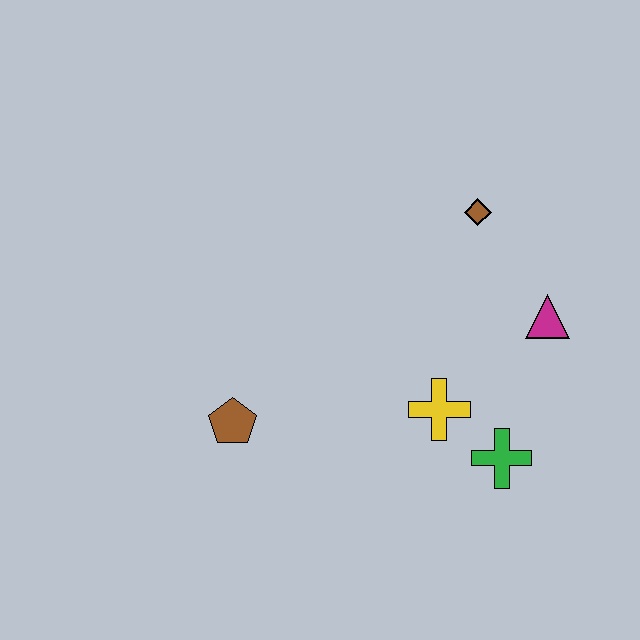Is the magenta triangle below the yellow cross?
No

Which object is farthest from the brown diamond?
The brown pentagon is farthest from the brown diamond.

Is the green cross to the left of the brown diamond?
No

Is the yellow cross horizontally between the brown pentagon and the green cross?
Yes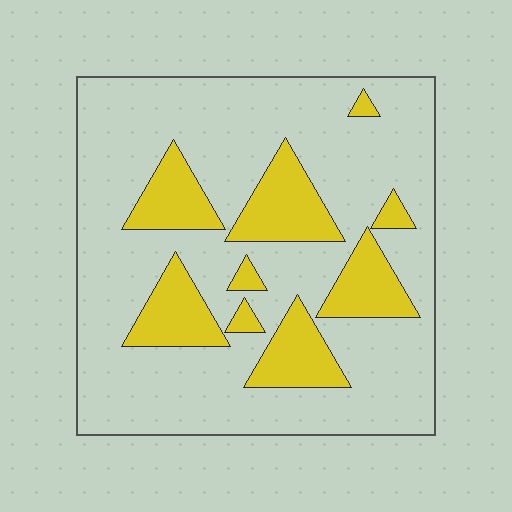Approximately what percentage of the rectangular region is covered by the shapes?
Approximately 25%.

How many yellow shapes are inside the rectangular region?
9.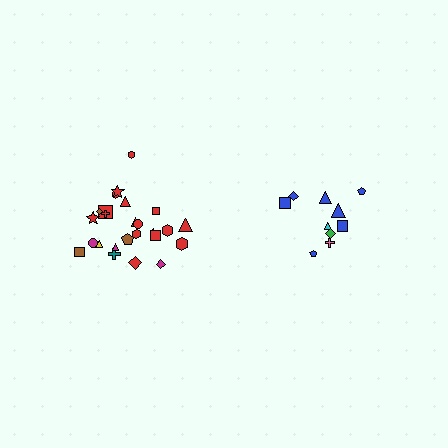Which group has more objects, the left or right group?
The left group.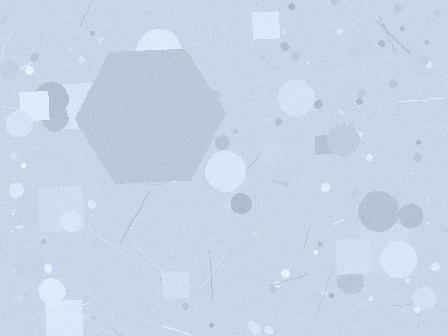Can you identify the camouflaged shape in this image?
The camouflaged shape is a hexagon.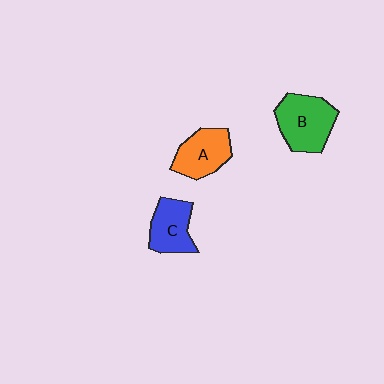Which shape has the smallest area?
Shape C (blue).